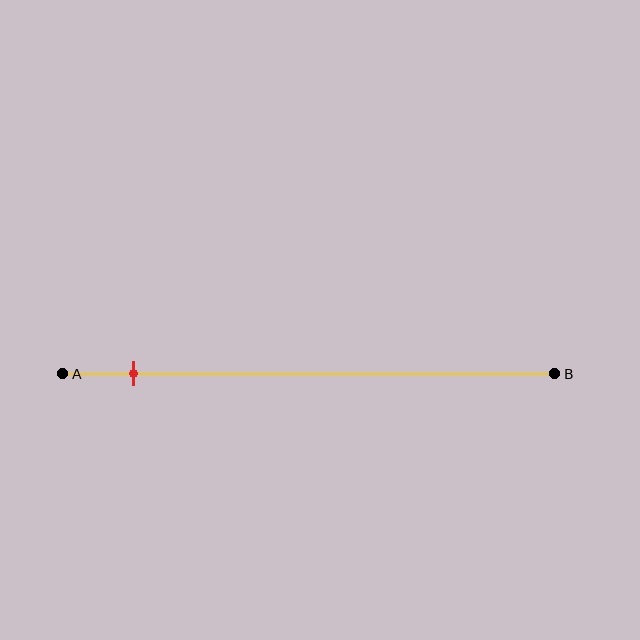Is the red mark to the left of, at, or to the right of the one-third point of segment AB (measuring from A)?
The red mark is to the left of the one-third point of segment AB.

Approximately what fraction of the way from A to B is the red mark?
The red mark is approximately 15% of the way from A to B.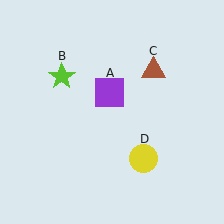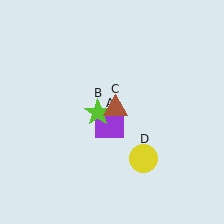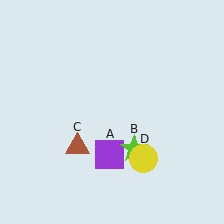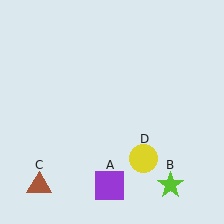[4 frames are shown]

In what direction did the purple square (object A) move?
The purple square (object A) moved down.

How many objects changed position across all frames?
3 objects changed position: purple square (object A), lime star (object B), brown triangle (object C).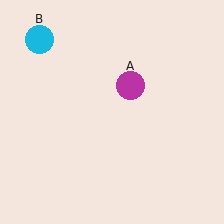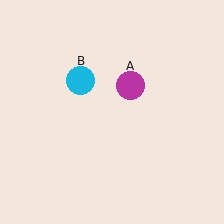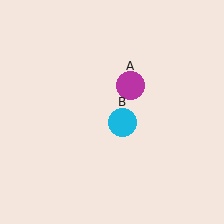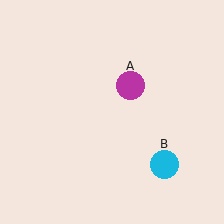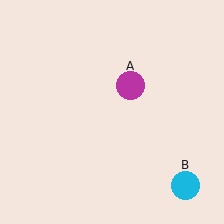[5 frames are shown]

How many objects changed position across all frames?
1 object changed position: cyan circle (object B).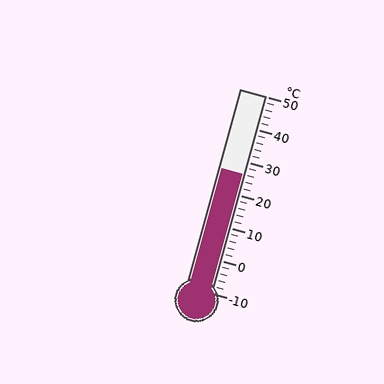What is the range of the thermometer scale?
The thermometer scale ranges from -10°C to 50°C.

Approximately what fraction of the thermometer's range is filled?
The thermometer is filled to approximately 60% of its range.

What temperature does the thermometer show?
The thermometer shows approximately 26°C.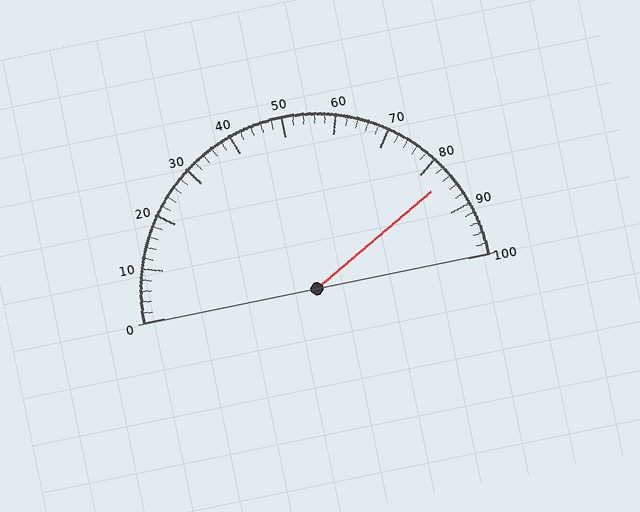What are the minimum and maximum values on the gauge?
The gauge ranges from 0 to 100.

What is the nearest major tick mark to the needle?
The nearest major tick mark is 80.